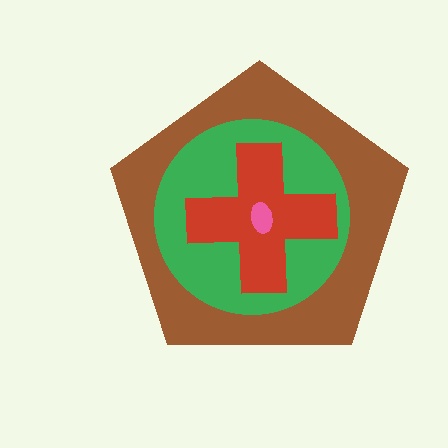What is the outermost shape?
The brown pentagon.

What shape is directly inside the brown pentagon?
The green circle.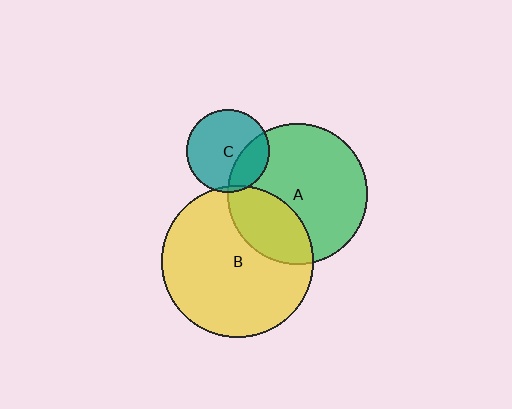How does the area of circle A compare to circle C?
Approximately 2.8 times.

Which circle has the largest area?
Circle B (yellow).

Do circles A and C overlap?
Yes.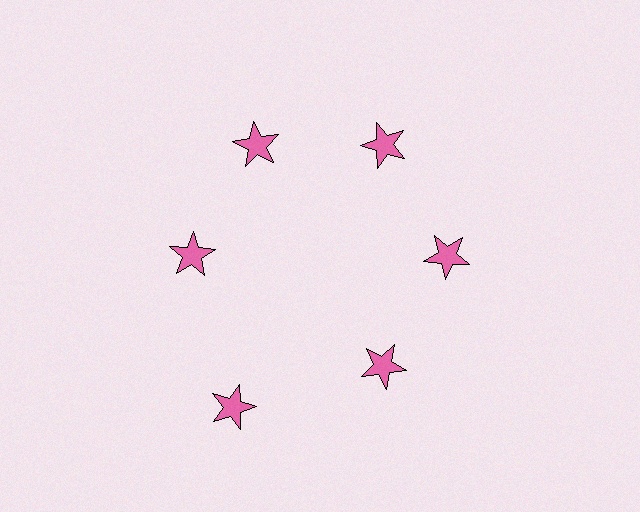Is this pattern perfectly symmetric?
No. The 6 pink stars are arranged in a ring, but one element near the 7 o'clock position is pushed outward from the center, breaking the 6-fold rotational symmetry.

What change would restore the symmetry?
The symmetry would be restored by moving it inward, back onto the ring so that all 6 stars sit at equal angles and equal distance from the center.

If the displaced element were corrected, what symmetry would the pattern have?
It would have 6-fold rotational symmetry — the pattern would map onto itself every 60 degrees.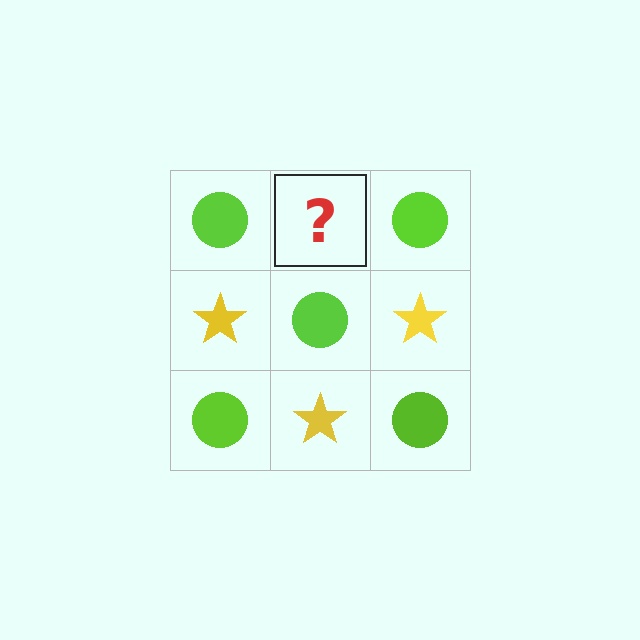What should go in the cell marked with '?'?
The missing cell should contain a yellow star.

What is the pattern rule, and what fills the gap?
The rule is that it alternates lime circle and yellow star in a checkerboard pattern. The gap should be filled with a yellow star.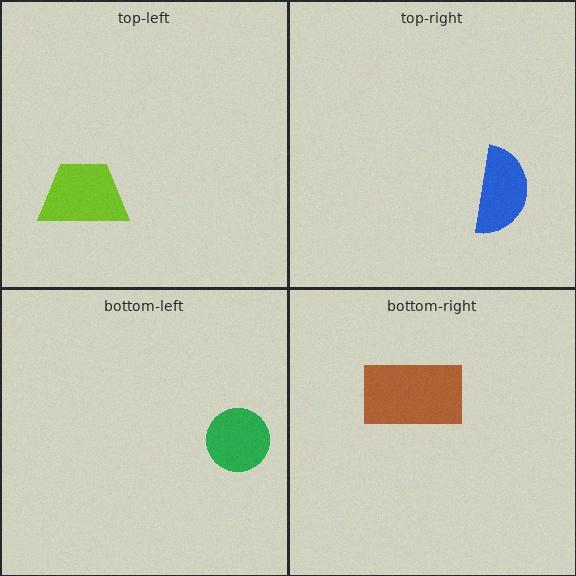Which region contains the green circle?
The bottom-left region.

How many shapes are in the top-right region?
1.